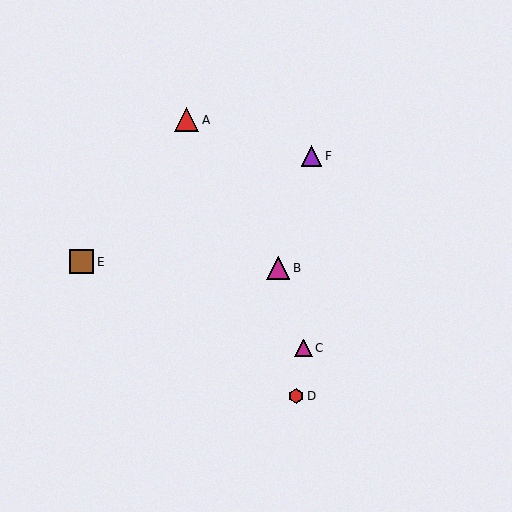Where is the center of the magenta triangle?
The center of the magenta triangle is at (278, 268).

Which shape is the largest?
The red triangle (labeled A) is the largest.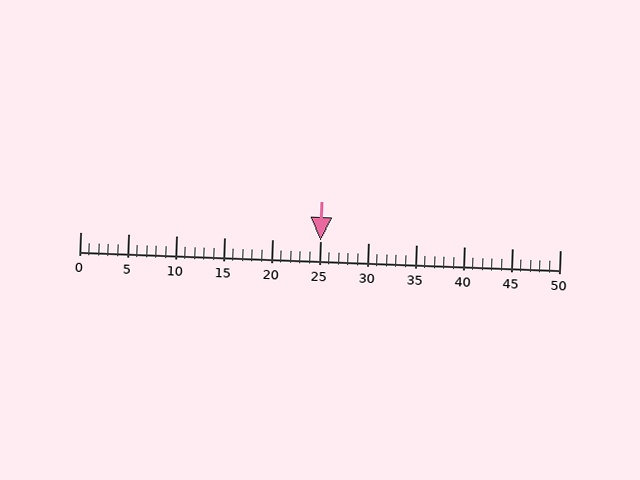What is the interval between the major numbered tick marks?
The major tick marks are spaced 5 units apart.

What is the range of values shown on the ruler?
The ruler shows values from 0 to 50.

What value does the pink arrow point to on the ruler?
The pink arrow points to approximately 25.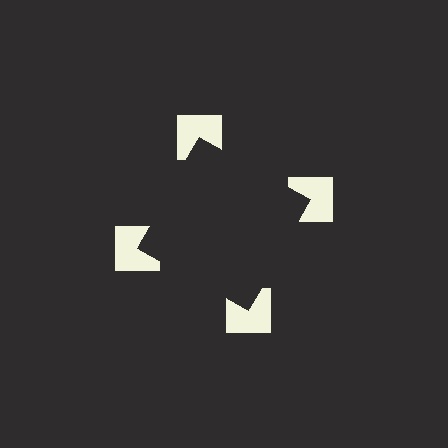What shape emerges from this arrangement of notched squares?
An illusory square — its edges are inferred from the aligned wedge cuts in the notched squares, not physically drawn.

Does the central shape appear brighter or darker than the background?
It typically appears slightly darker than the background, even though no actual brightness change is drawn.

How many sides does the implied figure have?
4 sides.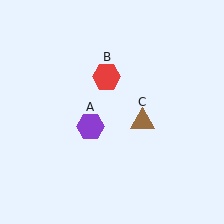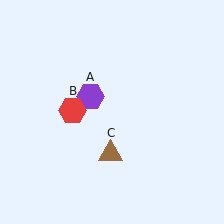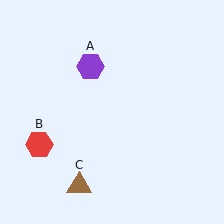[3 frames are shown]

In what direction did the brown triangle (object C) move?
The brown triangle (object C) moved down and to the left.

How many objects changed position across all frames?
3 objects changed position: purple hexagon (object A), red hexagon (object B), brown triangle (object C).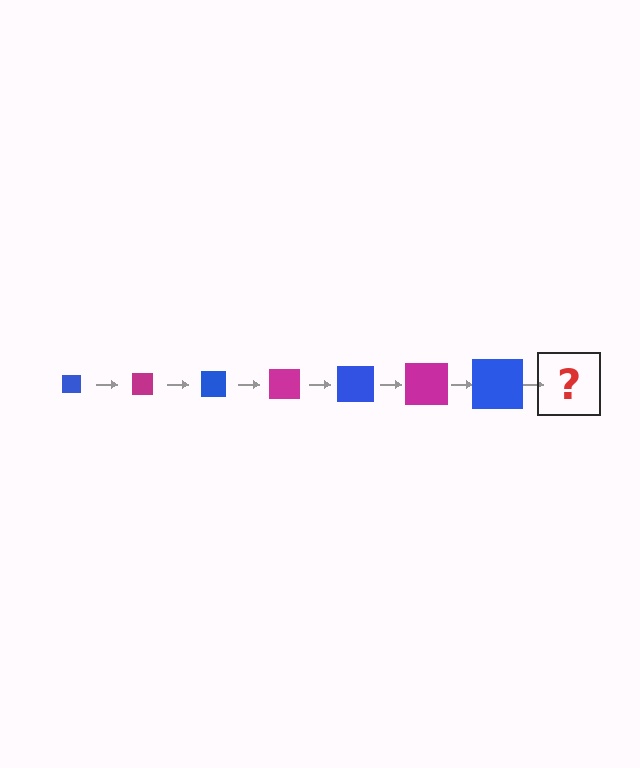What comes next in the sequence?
The next element should be a magenta square, larger than the previous one.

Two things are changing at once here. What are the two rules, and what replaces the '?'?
The two rules are that the square grows larger each step and the color cycles through blue and magenta. The '?' should be a magenta square, larger than the previous one.